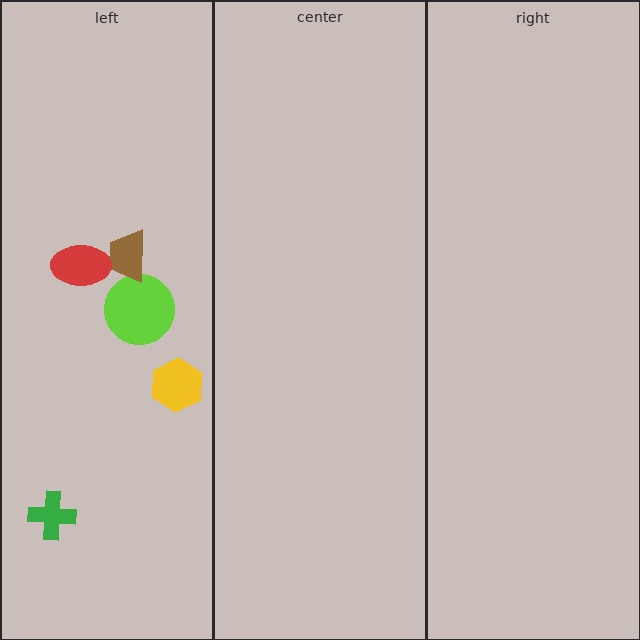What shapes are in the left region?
The lime circle, the yellow hexagon, the green cross, the brown trapezoid, the red ellipse.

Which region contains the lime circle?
The left region.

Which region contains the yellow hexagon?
The left region.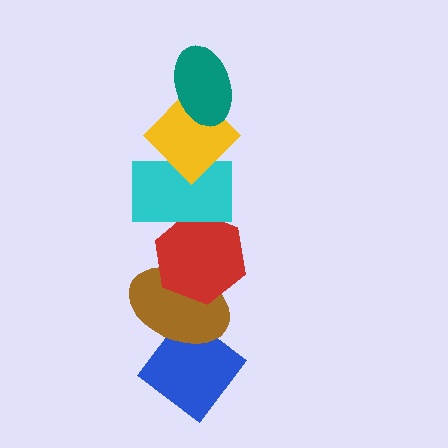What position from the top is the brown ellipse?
The brown ellipse is 5th from the top.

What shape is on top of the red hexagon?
The cyan rectangle is on top of the red hexagon.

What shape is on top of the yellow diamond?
The teal ellipse is on top of the yellow diamond.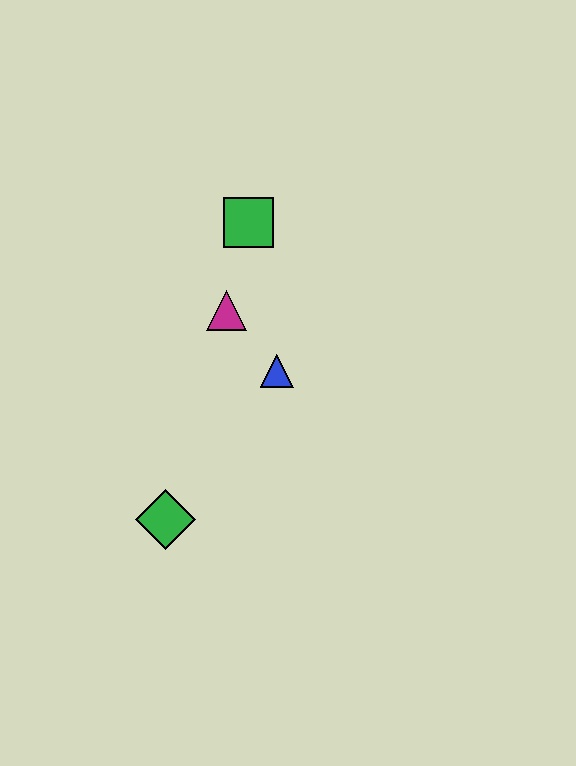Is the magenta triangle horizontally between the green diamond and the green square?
Yes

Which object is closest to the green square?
The magenta triangle is closest to the green square.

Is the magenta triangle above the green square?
No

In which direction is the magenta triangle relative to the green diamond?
The magenta triangle is above the green diamond.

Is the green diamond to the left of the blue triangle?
Yes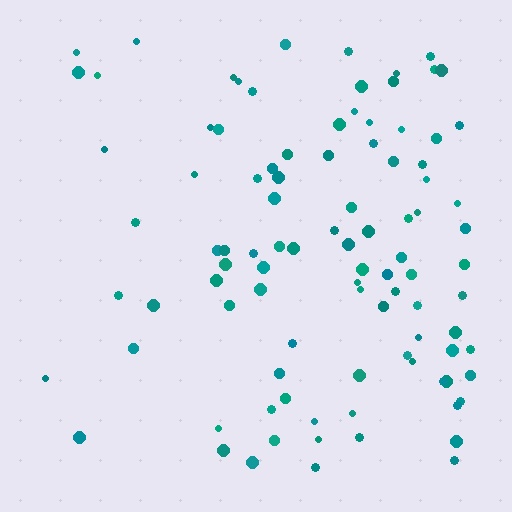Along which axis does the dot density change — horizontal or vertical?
Horizontal.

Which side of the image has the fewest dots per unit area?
The left.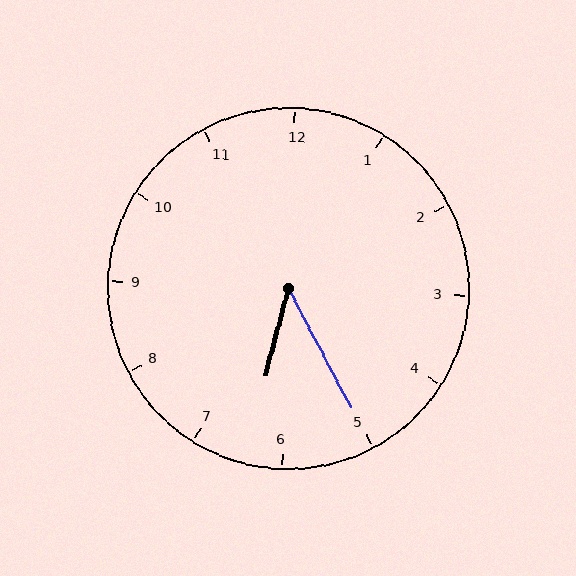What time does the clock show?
6:25.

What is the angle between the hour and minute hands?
Approximately 42 degrees.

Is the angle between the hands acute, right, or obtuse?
It is acute.